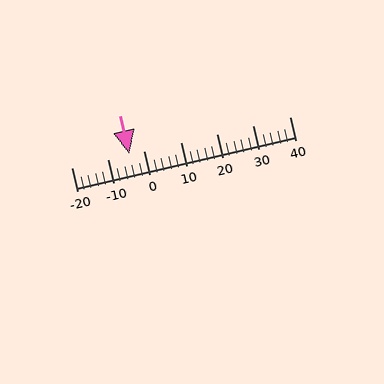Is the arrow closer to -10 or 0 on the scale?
The arrow is closer to 0.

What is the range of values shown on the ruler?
The ruler shows values from -20 to 40.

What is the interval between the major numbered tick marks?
The major tick marks are spaced 10 units apart.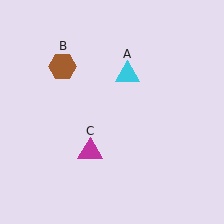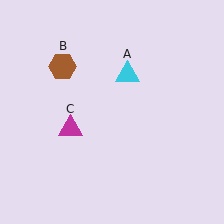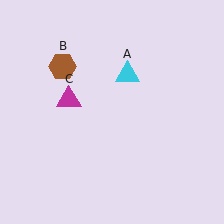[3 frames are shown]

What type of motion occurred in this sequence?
The magenta triangle (object C) rotated clockwise around the center of the scene.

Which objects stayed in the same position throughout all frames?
Cyan triangle (object A) and brown hexagon (object B) remained stationary.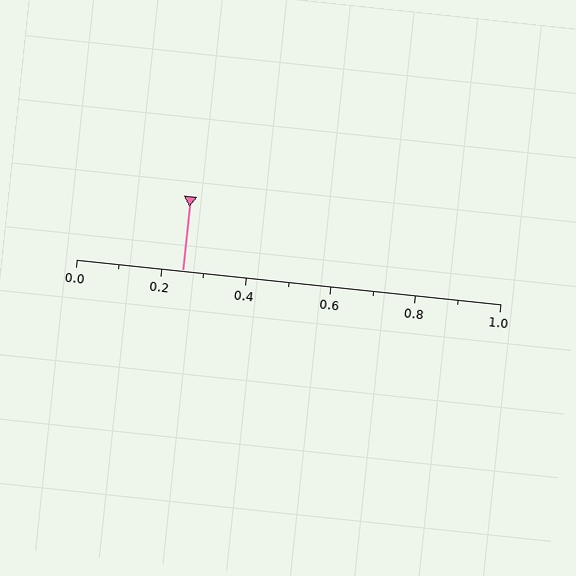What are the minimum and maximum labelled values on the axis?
The axis runs from 0.0 to 1.0.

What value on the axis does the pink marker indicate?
The marker indicates approximately 0.25.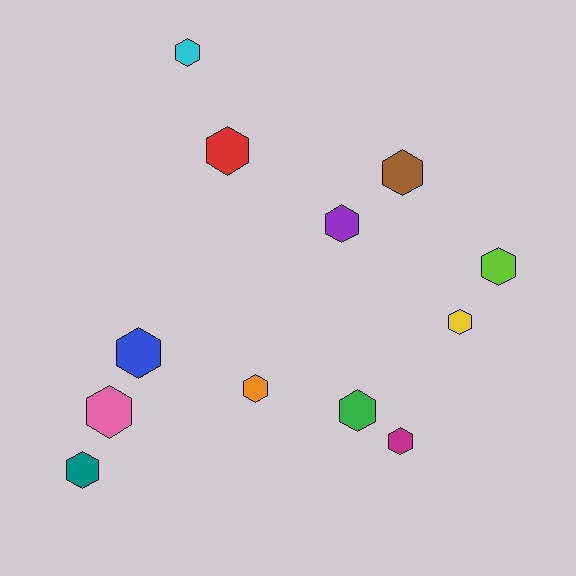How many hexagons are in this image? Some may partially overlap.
There are 12 hexagons.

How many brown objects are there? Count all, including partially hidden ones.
There is 1 brown object.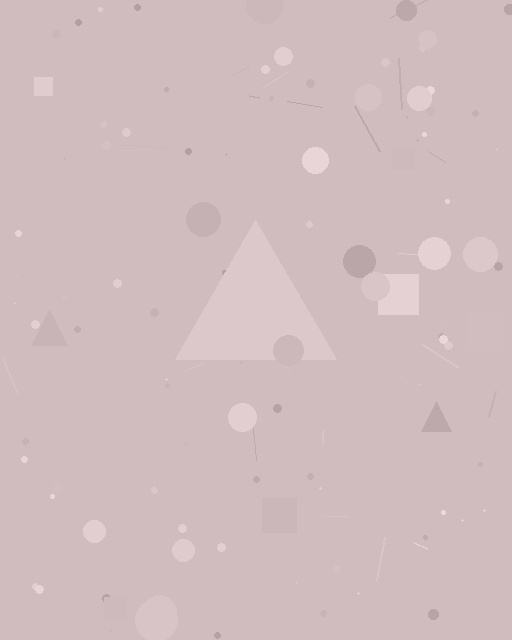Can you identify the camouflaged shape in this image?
The camouflaged shape is a triangle.